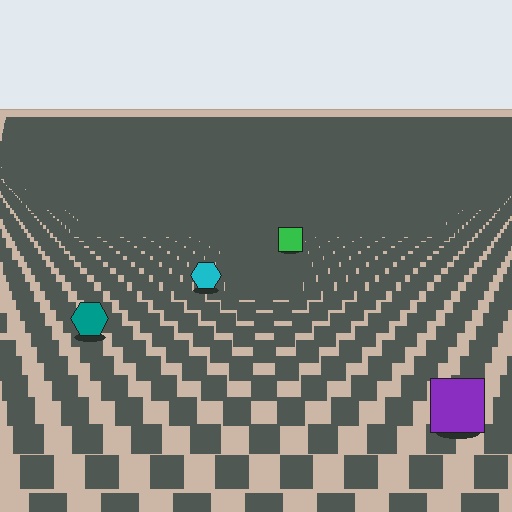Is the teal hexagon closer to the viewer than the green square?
Yes. The teal hexagon is closer — you can tell from the texture gradient: the ground texture is coarser near it.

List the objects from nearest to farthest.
From nearest to farthest: the purple square, the teal hexagon, the cyan hexagon, the green square.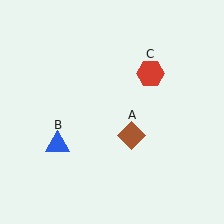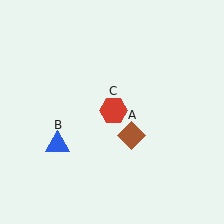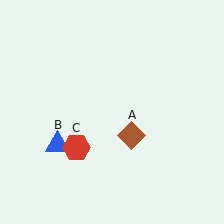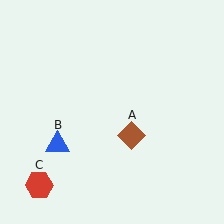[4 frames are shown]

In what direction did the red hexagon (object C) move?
The red hexagon (object C) moved down and to the left.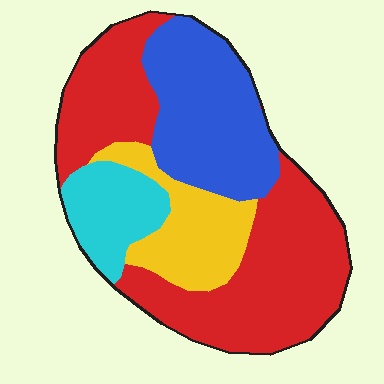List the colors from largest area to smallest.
From largest to smallest: red, blue, yellow, cyan.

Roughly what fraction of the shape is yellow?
Yellow covers roughly 15% of the shape.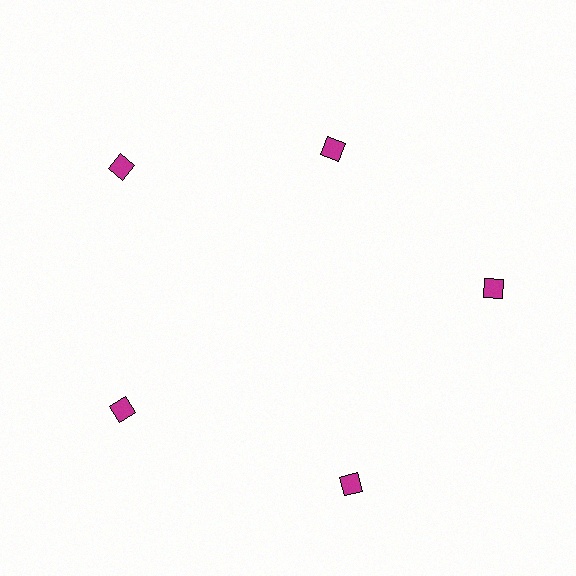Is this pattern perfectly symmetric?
No. The 5 magenta diamonds are arranged in a ring, but one element near the 1 o'clock position is pulled inward toward the center, breaking the 5-fold rotational symmetry.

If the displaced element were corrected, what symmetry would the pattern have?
It would have 5-fold rotational symmetry — the pattern would map onto itself every 72 degrees.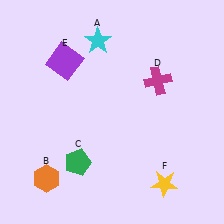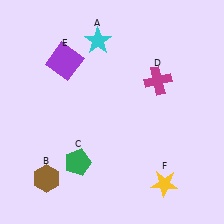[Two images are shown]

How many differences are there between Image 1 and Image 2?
There is 1 difference between the two images.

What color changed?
The hexagon (B) changed from orange in Image 1 to brown in Image 2.